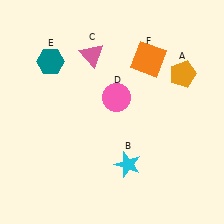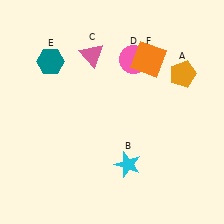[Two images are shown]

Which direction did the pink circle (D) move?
The pink circle (D) moved up.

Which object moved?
The pink circle (D) moved up.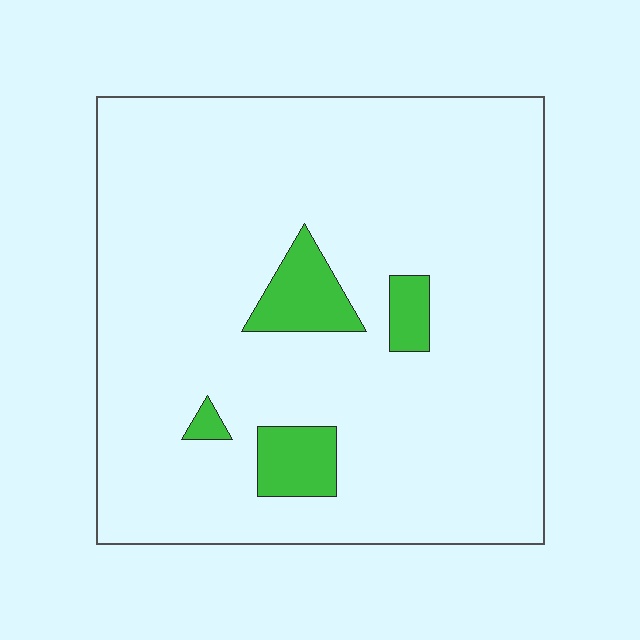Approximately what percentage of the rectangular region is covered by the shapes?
Approximately 10%.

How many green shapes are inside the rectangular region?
4.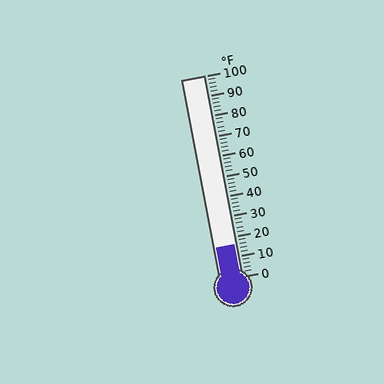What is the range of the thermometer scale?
The thermometer scale ranges from 0°F to 100°F.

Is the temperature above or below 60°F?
The temperature is below 60°F.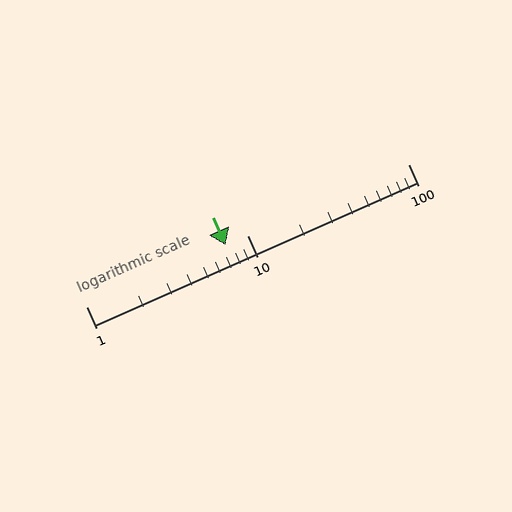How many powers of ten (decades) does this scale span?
The scale spans 2 decades, from 1 to 100.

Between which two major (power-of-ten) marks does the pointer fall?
The pointer is between 1 and 10.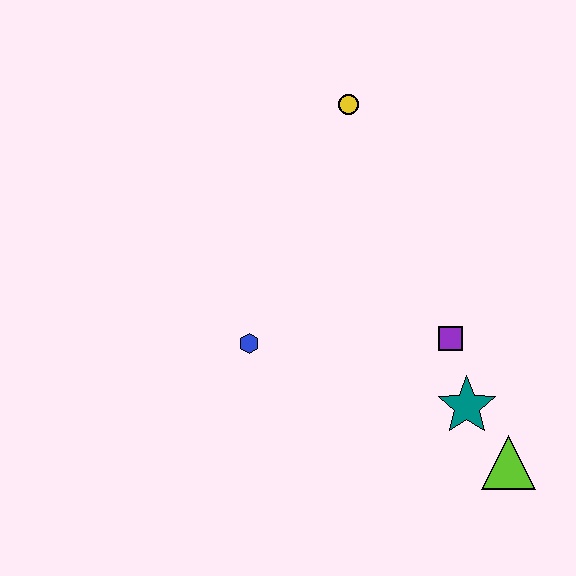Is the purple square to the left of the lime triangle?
Yes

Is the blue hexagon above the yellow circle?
No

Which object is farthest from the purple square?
The yellow circle is farthest from the purple square.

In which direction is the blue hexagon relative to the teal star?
The blue hexagon is to the left of the teal star.